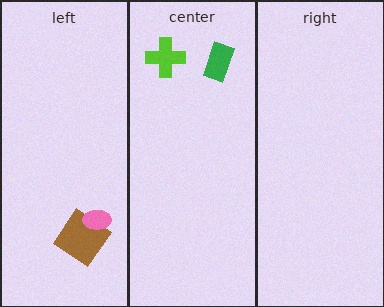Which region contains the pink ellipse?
The left region.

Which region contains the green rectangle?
The center region.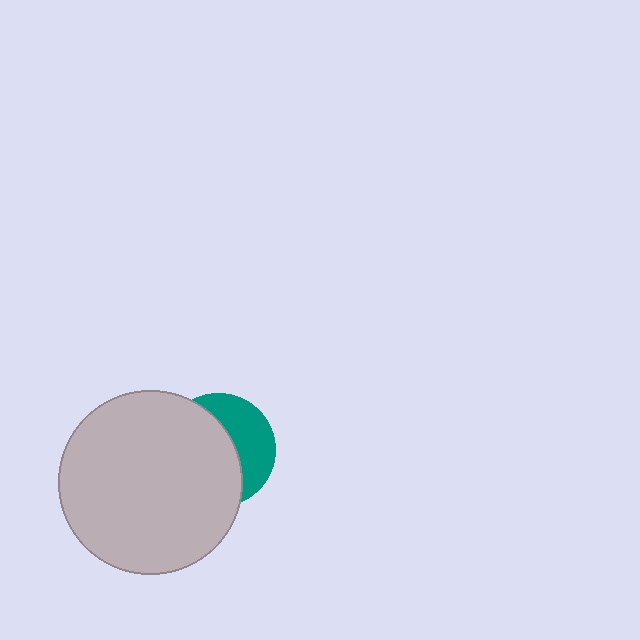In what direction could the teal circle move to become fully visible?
The teal circle could move right. That would shift it out from behind the light gray circle entirely.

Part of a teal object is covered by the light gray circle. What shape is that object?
It is a circle.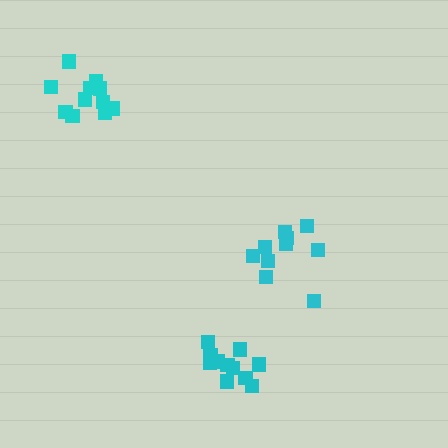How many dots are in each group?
Group 1: 11 dots, Group 2: 10 dots, Group 3: 11 dots (32 total).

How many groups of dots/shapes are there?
There are 3 groups.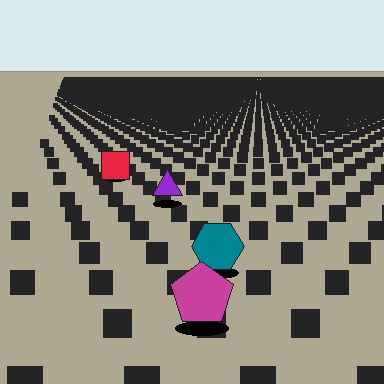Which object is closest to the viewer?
The magenta pentagon is closest. The texture marks near it are larger and more spread out.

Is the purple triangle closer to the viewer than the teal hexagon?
No. The teal hexagon is closer — you can tell from the texture gradient: the ground texture is coarser near it.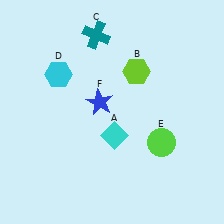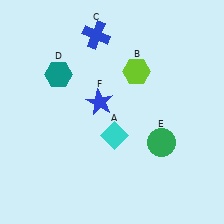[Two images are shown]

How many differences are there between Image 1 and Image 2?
There are 3 differences between the two images.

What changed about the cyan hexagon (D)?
In Image 1, D is cyan. In Image 2, it changed to teal.